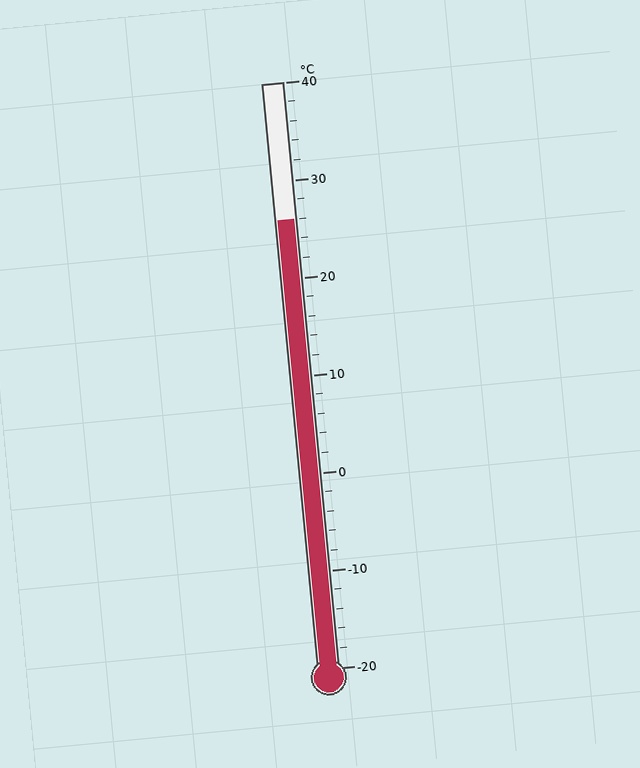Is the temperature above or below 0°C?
The temperature is above 0°C.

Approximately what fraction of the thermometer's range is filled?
The thermometer is filled to approximately 75% of its range.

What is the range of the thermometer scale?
The thermometer scale ranges from -20°C to 40°C.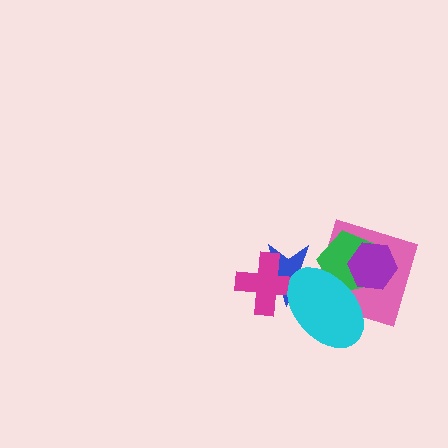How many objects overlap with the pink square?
3 objects overlap with the pink square.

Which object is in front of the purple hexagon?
The cyan ellipse is in front of the purple hexagon.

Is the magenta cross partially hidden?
Yes, it is partially covered by another shape.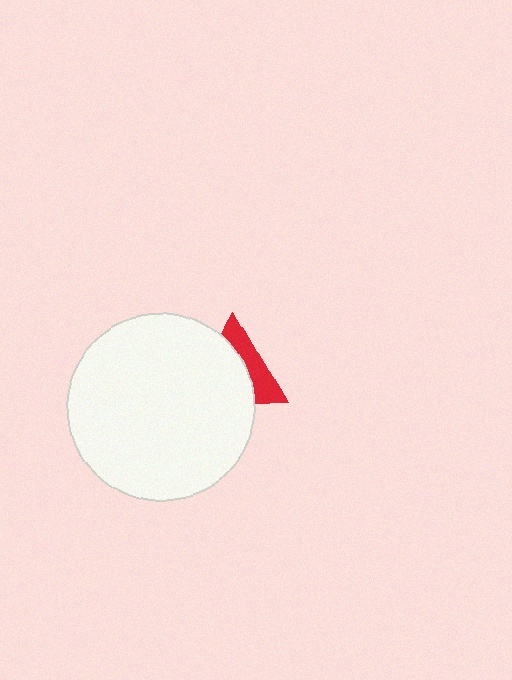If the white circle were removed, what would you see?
You would see the complete red triangle.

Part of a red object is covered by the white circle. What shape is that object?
It is a triangle.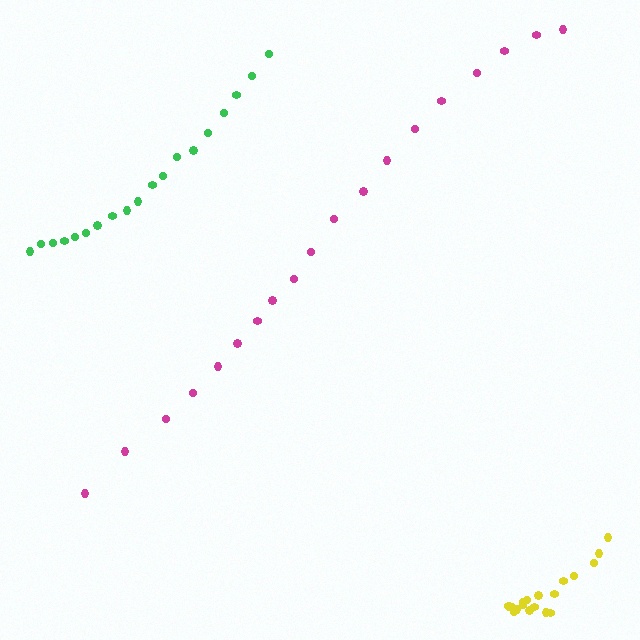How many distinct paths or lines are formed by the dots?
There are 3 distinct paths.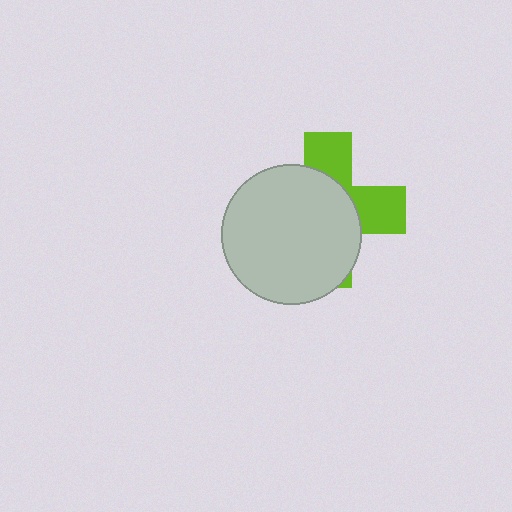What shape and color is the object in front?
The object in front is a light gray circle.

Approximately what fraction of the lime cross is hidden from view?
Roughly 64% of the lime cross is hidden behind the light gray circle.